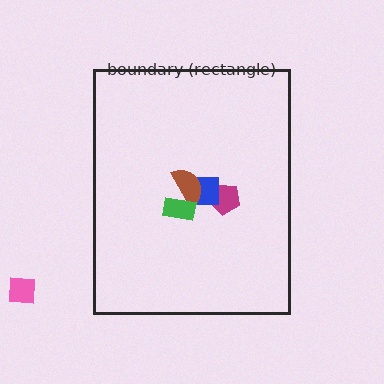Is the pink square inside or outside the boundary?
Outside.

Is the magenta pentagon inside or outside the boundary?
Inside.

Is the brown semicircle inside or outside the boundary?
Inside.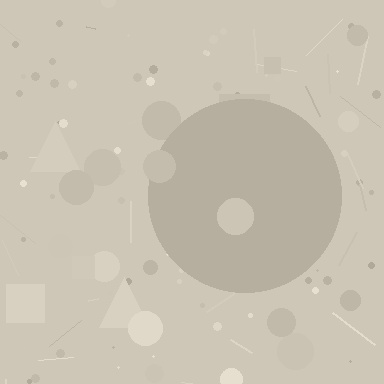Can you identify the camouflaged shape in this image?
The camouflaged shape is a circle.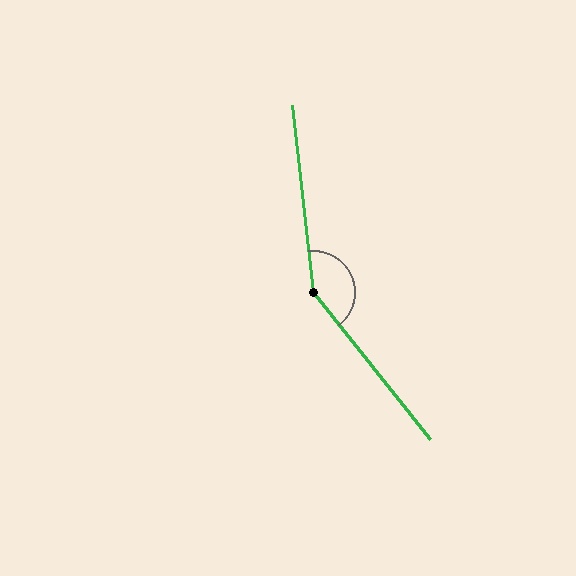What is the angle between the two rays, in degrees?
Approximately 148 degrees.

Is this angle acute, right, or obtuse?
It is obtuse.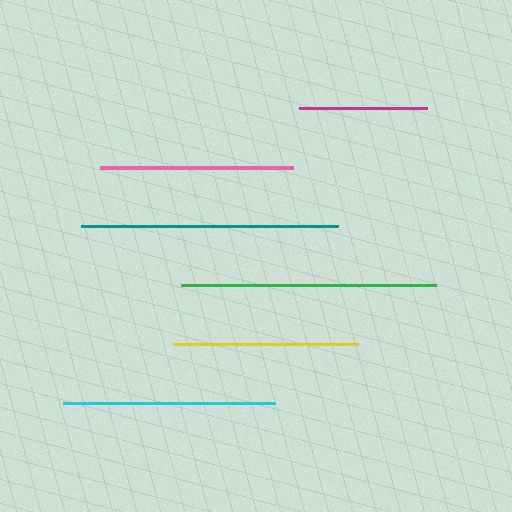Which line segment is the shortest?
The magenta line is the shortest at approximately 129 pixels.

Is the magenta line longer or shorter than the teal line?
The teal line is longer than the magenta line.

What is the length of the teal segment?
The teal segment is approximately 257 pixels long.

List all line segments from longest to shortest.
From longest to shortest: teal, green, cyan, pink, yellow, magenta.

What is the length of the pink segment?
The pink segment is approximately 194 pixels long.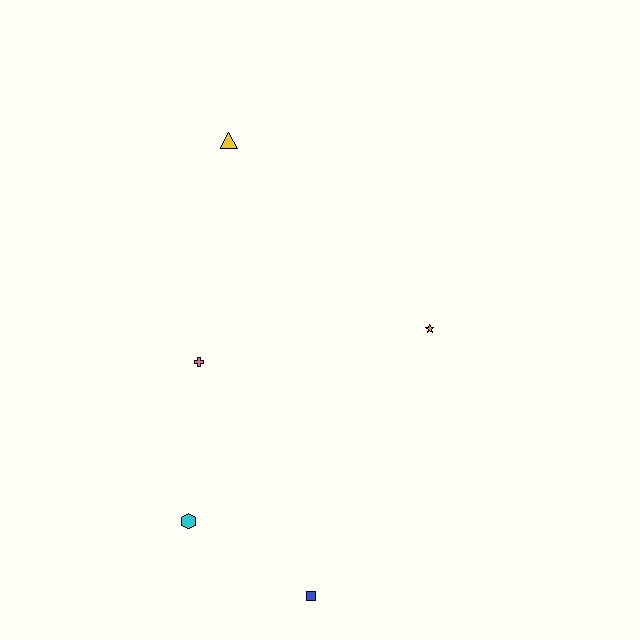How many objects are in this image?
There are 5 objects.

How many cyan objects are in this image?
There is 1 cyan object.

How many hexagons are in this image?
There is 1 hexagon.